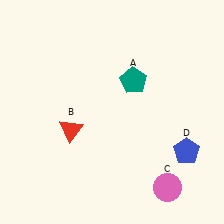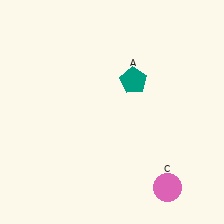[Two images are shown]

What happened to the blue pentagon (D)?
The blue pentagon (D) was removed in Image 2. It was in the bottom-right area of Image 1.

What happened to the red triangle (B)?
The red triangle (B) was removed in Image 2. It was in the bottom-left area of Image 1.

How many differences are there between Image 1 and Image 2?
There are 2 differences between the two images.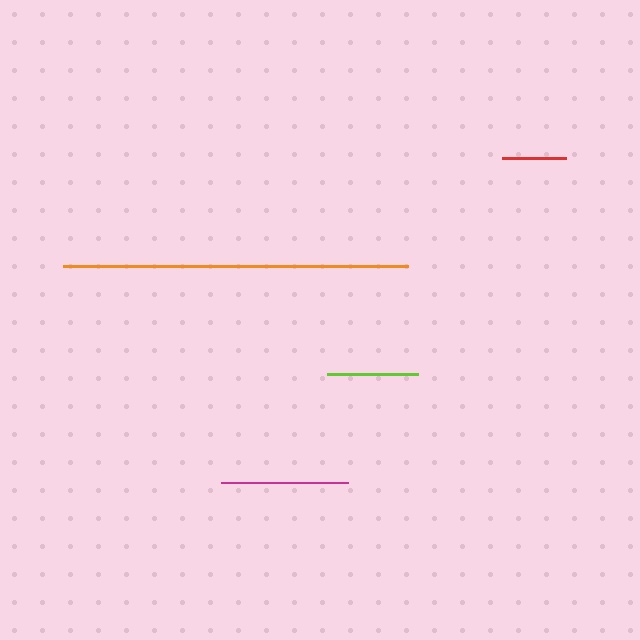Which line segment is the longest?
The orange line is the longest at approximately 345 pixels.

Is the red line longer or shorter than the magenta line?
The magenta line is longer than the red line.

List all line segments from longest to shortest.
From longest to shortest: orange, magenta, lime, red.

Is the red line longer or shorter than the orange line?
The orange line is longer than the red line.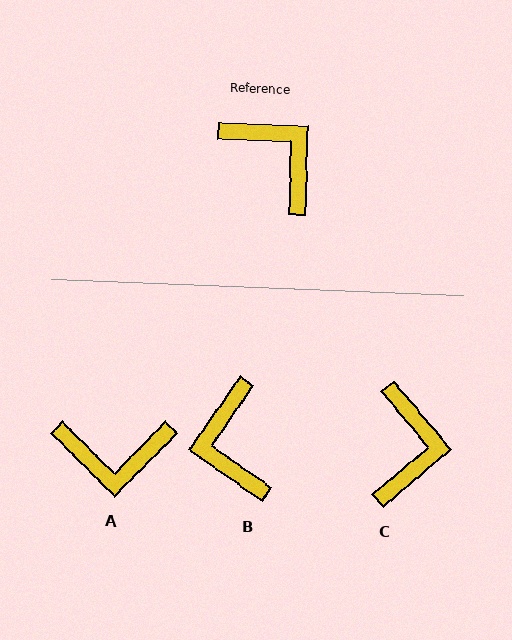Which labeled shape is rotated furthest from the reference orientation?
B, about 147 degrees away.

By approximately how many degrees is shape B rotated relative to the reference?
Approximately 147 degrees counter-clockwise.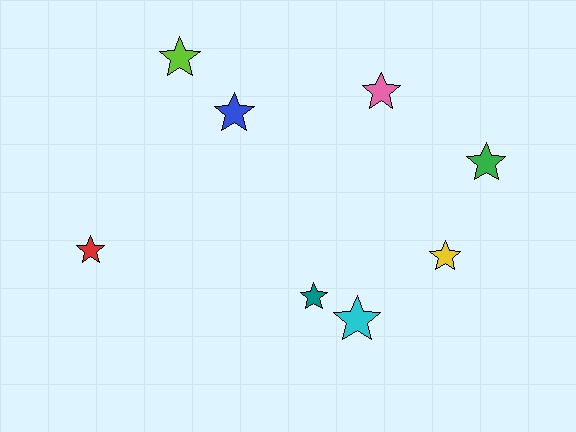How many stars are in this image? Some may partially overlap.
There are 8 stars.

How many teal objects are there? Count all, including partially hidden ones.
There is 1 teal object.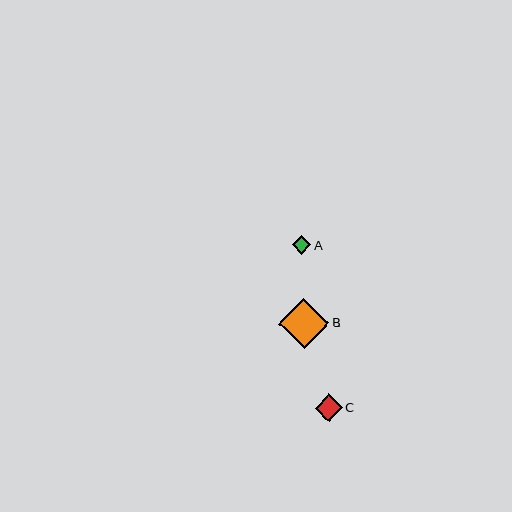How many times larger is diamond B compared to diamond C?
Diamond B is approximately 1.8 times the size of diamond C.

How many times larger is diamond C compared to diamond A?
Diamond C is approximately 1.5 times the size of diamond A.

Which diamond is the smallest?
Diamond A is the smallest with a size of approximately 18 pixels.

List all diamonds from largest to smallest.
From largest to smallest: B, C, A.